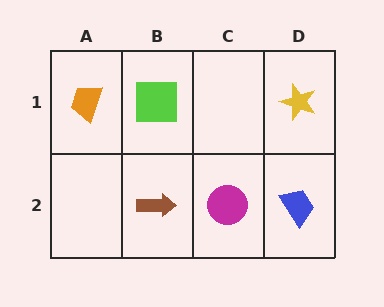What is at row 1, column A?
An orange trapezoid.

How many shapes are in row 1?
3 shapes.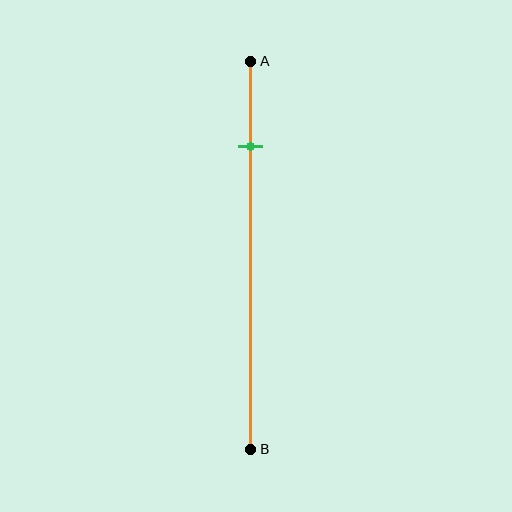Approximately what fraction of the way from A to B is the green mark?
The green mark is approximately 20% of the way from A to B.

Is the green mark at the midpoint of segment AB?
No, the mark is at about 20% from A, not at the 50% midpoint.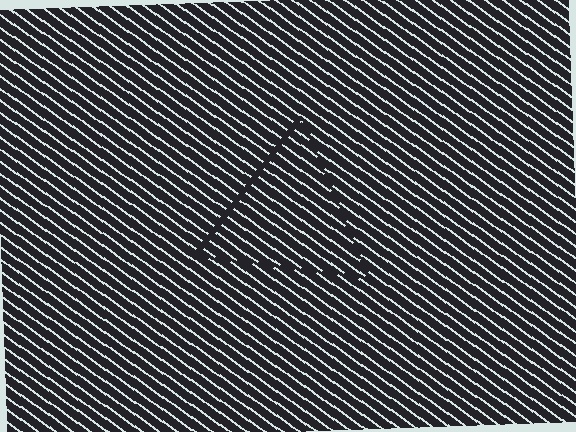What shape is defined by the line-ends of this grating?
An illusory triangle. The interior of the shape contains the same grating, shifted by half a period — the contour is defined by the phase discontinuity where line-ends from the inner and outer gratings abut.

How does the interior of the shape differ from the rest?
The interior of the shape contains the same grating, shifted by half a period — the contour is defined by the phase discontinuity where line-ends from the inner and outer gratings abut.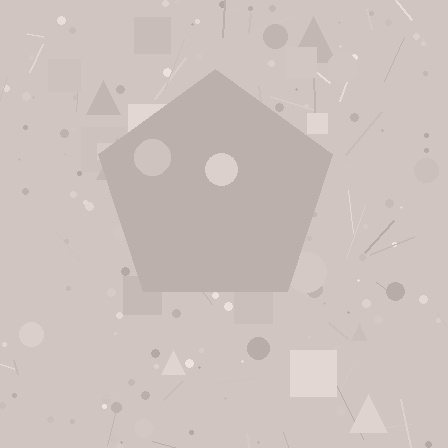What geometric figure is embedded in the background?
A pentagon is embedded in the background.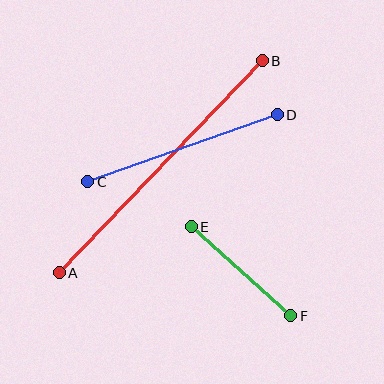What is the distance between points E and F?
The distance is approximately 133 pixels.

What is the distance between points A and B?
The distance is approximately 294 pixels.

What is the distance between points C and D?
The distance is approximately 201 pixels.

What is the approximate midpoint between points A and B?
The midpoint is at approximately (161, 167) pixels.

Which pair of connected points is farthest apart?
Points A and B are farthest apart.